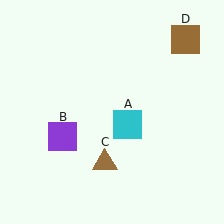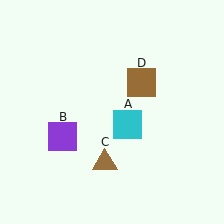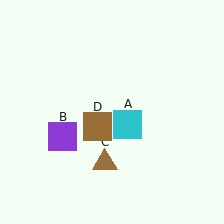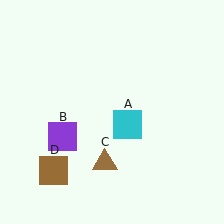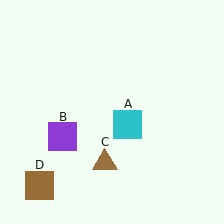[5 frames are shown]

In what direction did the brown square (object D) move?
The brown square (object D) moved down and to the left.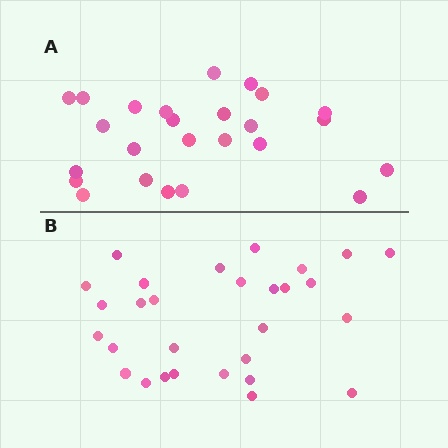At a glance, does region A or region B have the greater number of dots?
Region B (the bottom region) has more dots.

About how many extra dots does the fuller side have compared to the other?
Region B has about 4 more dots than region A.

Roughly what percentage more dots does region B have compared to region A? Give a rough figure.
About 15% more.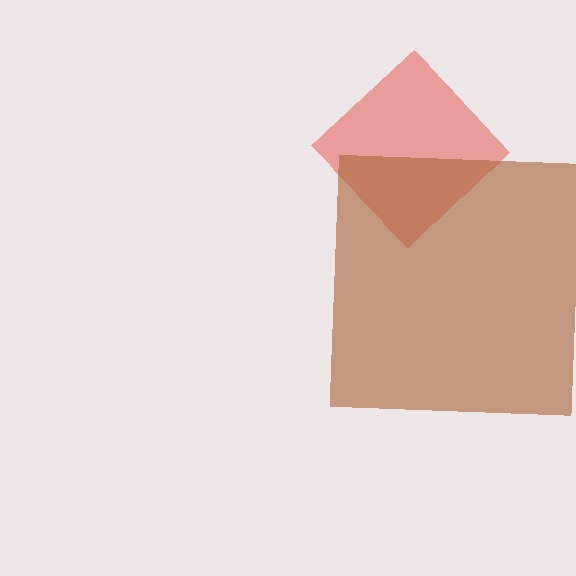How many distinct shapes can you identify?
There are 2 distinct shapes: a red diamond, a brown square.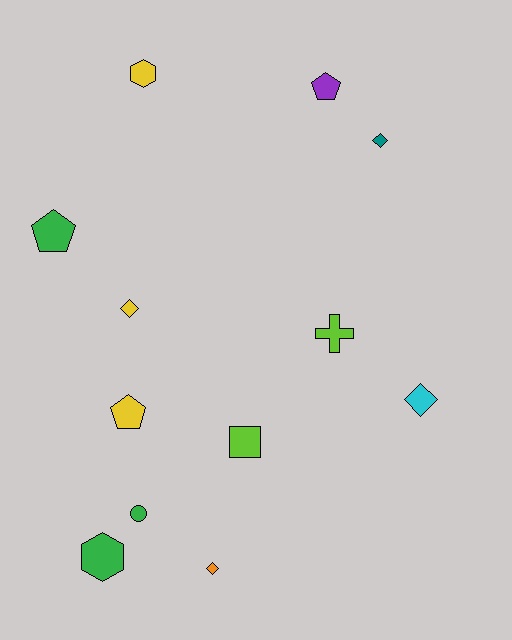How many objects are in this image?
There are 12 objects.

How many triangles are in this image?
There are no triangles.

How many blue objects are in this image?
There are no blue objects.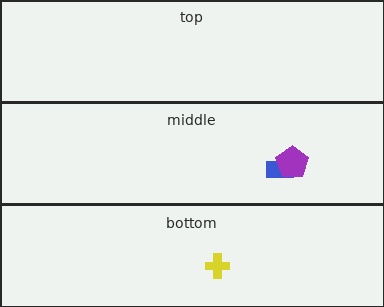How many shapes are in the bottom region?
1.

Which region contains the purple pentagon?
The middle region.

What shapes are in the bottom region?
The yellow cross.